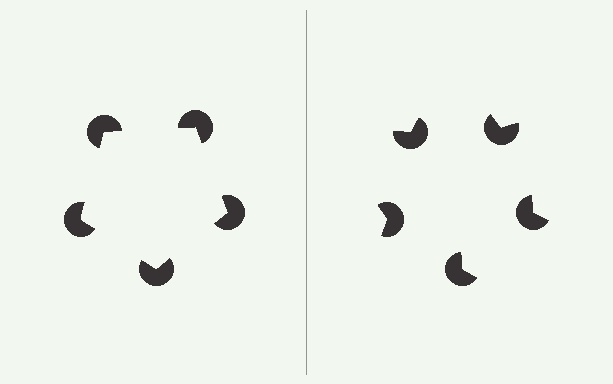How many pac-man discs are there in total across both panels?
10 — 5 on each side.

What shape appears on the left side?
An illusory pentagon.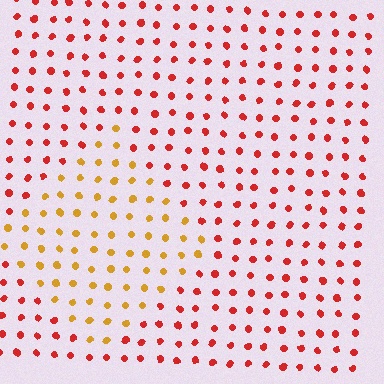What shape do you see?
I see a diamond.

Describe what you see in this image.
The image is filled with small red elements in a uniform arrangement. A diamond-shaped region is visible where the elements are tinted to a slightly different hue, forming a subtle color boundary.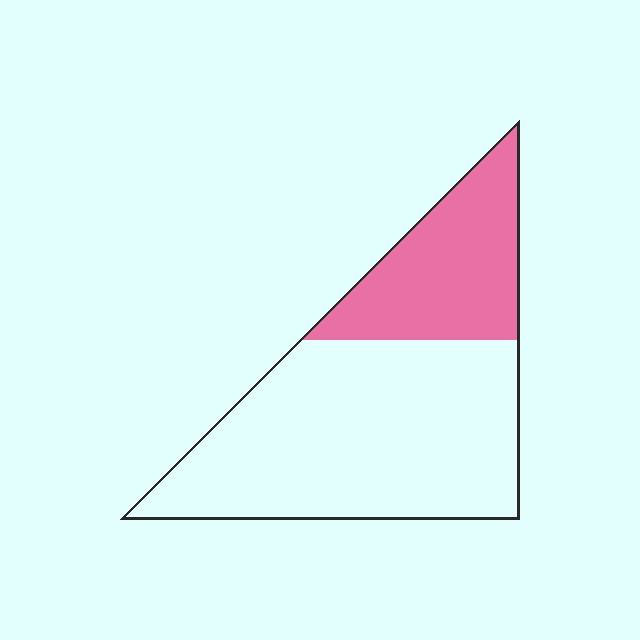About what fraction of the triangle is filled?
About one third (1/3).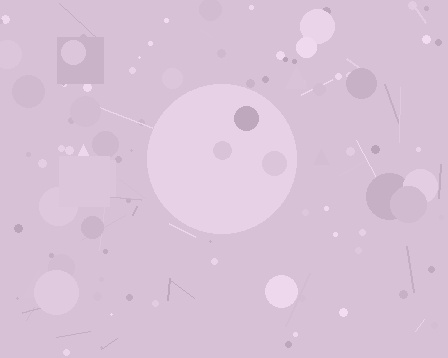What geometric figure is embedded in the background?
A circle is embedded in the background.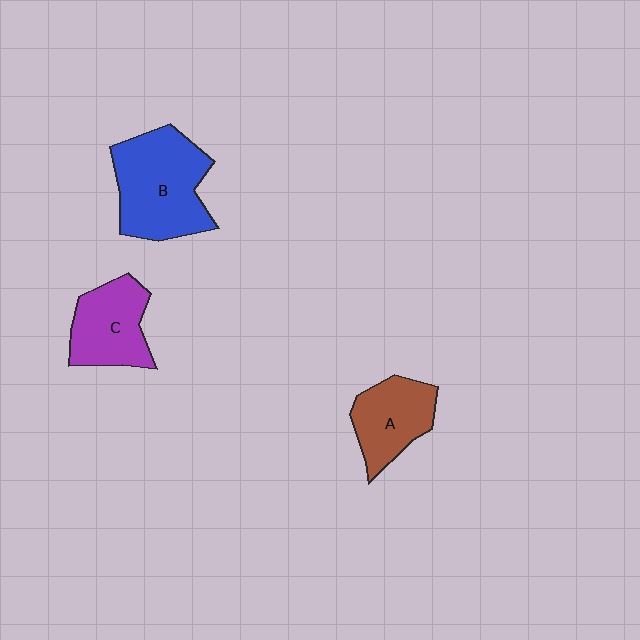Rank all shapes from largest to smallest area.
From largest to smallest: B (blue), C (purple), A (brown).